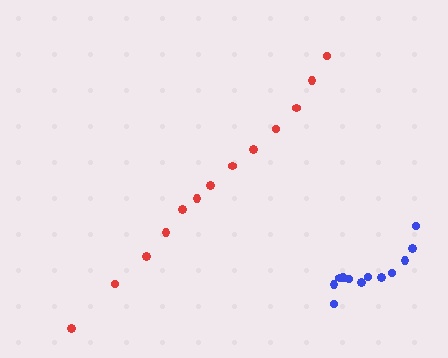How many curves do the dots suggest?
There are 2 distinct paths.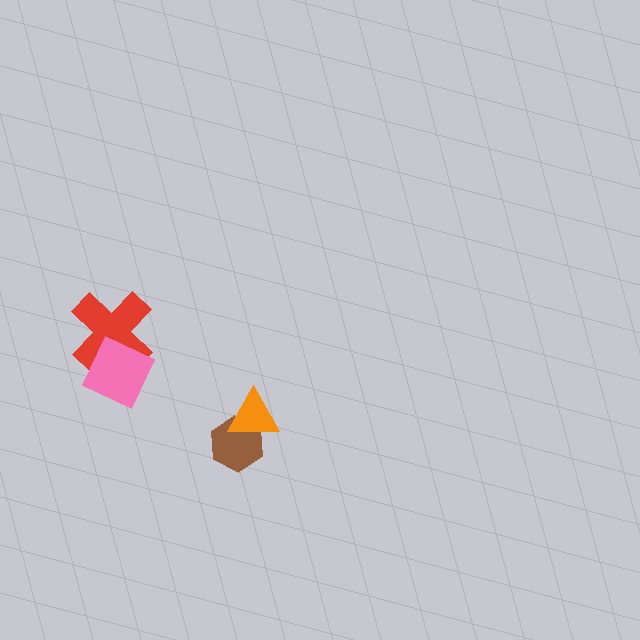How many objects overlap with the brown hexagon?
1 object overlaps with the brown hexagon.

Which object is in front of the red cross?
The pink diamond is in front of the red cross.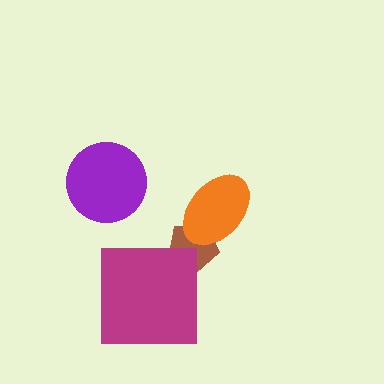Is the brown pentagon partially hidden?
Yes, it is partially covered by another shape.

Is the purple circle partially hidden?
No, no other shape covers it.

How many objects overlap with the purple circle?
0 objects overlap with the purple circle.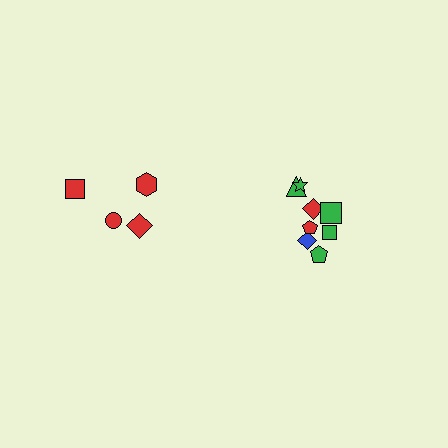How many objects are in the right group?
There are 8 objects.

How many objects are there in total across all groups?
There are 12 objects.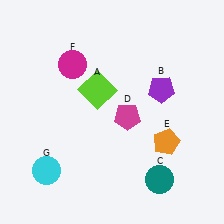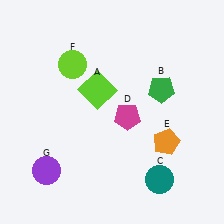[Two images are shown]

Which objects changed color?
B changed from purple to green. F changed from magenta to lime. G changed from cyan to purple.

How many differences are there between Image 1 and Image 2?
There are 3 differences between the two images.